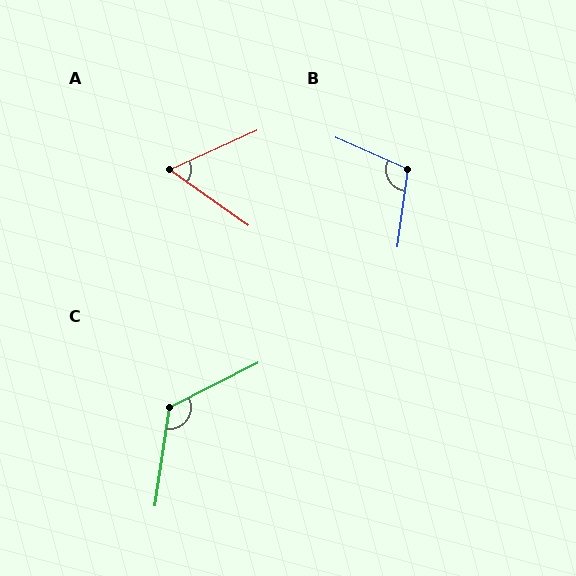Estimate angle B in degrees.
Approximately 106 degrees.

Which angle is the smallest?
A, at approximately 59 degrees.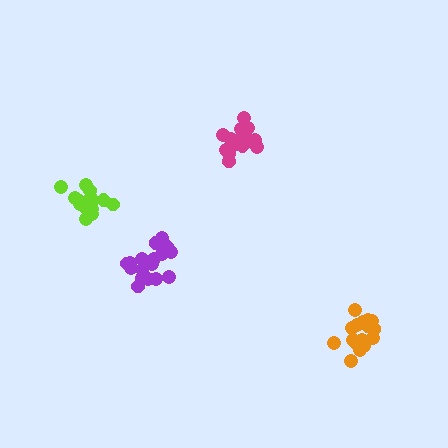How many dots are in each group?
Group 1: 16 dots, Group 2: 16 dots, Group 3: 16 dots, Group 4: 19 dots (67 total).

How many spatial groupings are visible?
There are 4 spatial groupings.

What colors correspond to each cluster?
The clusters are colored: magenta, lime, orange, purple.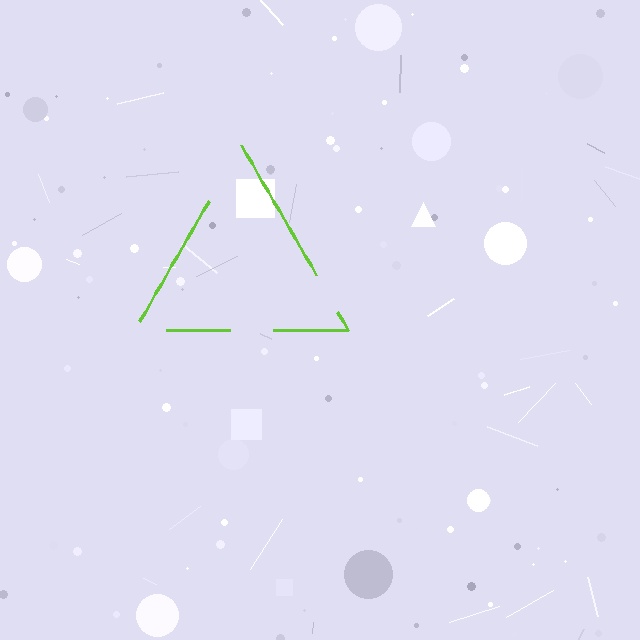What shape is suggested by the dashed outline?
The dashed outline suggests a triangle.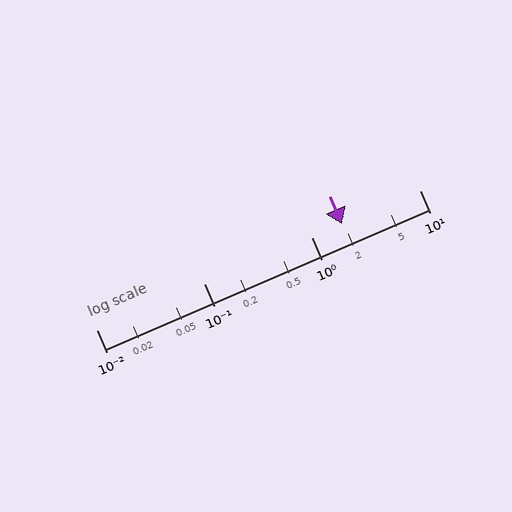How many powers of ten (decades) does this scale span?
The scale spans 3 decades, from 0.01 to 10.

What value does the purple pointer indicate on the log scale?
The pointer indicates approximately 1.9.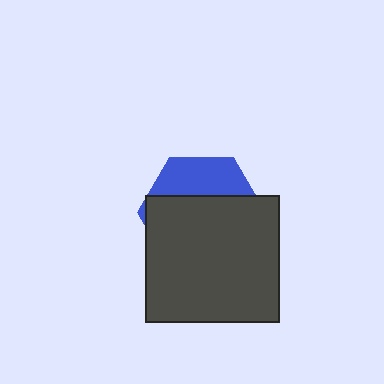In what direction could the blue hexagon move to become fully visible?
The blue hexagon could move up. That would shift it out from behind the dark gray rectangle entirely.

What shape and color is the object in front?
The object in front is a dark gray rectangle.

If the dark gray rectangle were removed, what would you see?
You would see the complete blue hexagon.